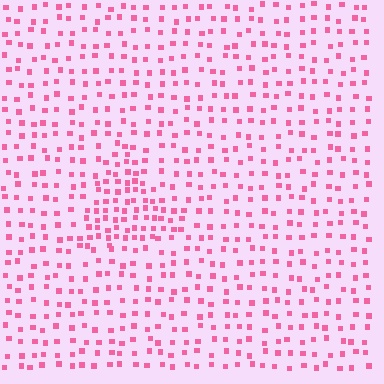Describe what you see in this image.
The image contains small pink elements arranged at two different densities. A triangle-shaped region is visible where the elements are more densely packed than the surrounding area.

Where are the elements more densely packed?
The elements are more densely packed inside the triangle boundary.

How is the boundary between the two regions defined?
The boundary is defined by a change in element density (approximately 1.9x ratio). All elements are the same color, size, and shape.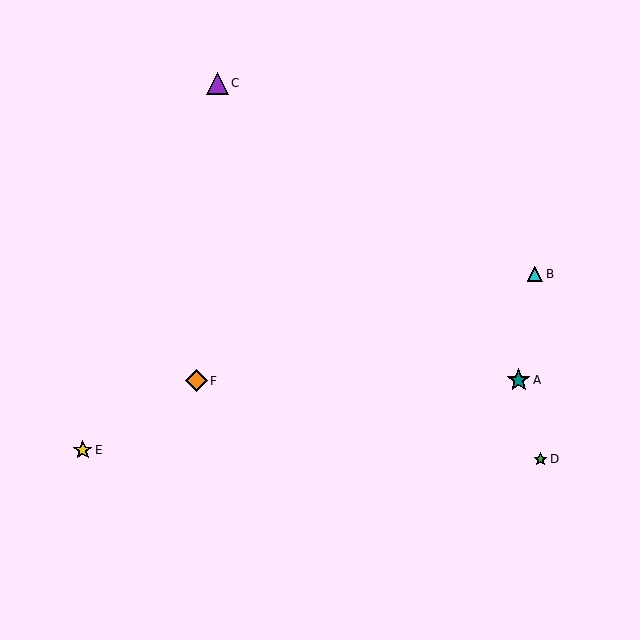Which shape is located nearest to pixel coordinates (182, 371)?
The orange diamond (labeled F) at (197, 381) is nearest to that location.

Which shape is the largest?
The teal star (labeled A) is the largest.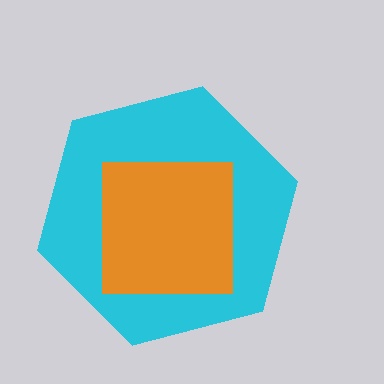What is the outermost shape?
The cyan hexagon.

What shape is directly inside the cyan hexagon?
The orange square.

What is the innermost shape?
The orange square.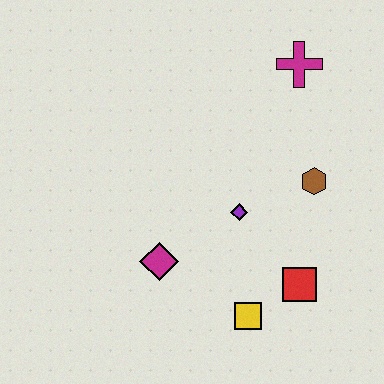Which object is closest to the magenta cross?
The brown hexagon is closest to the magenta cross.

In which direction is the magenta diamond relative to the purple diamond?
The magenta diamond is to the left of the purple diamond.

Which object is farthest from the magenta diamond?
The magenta cross is farthest from the magenta diamond.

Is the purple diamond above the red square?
Yes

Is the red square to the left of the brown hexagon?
Yes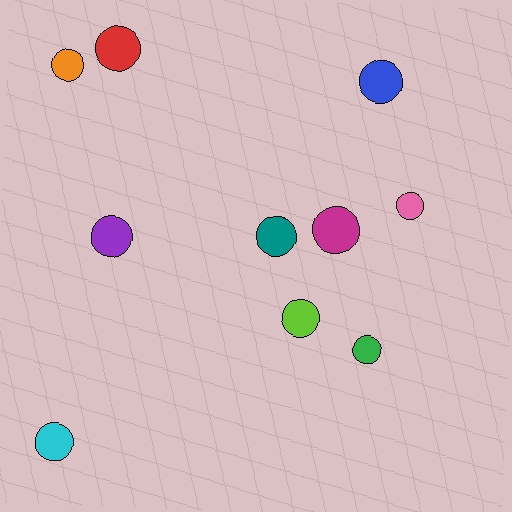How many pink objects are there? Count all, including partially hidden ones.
There is 1 pink object.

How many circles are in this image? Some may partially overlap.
There are 10 circles.